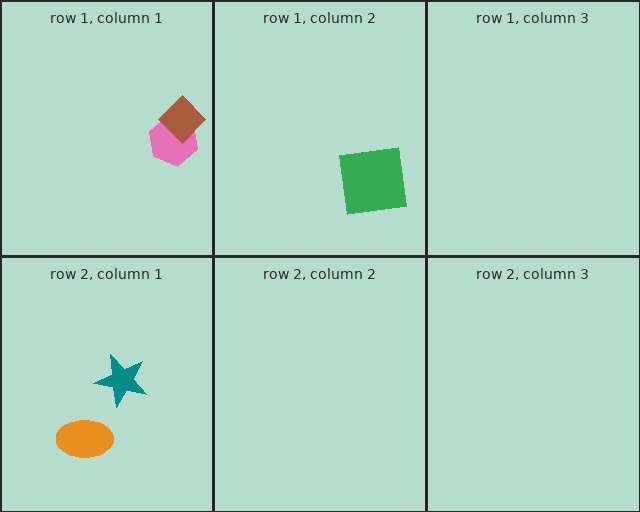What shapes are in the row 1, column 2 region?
The green square.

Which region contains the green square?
The row 1, column 2 region.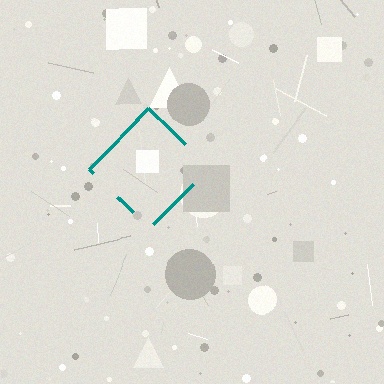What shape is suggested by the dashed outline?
The dashed outline suggests a diamond.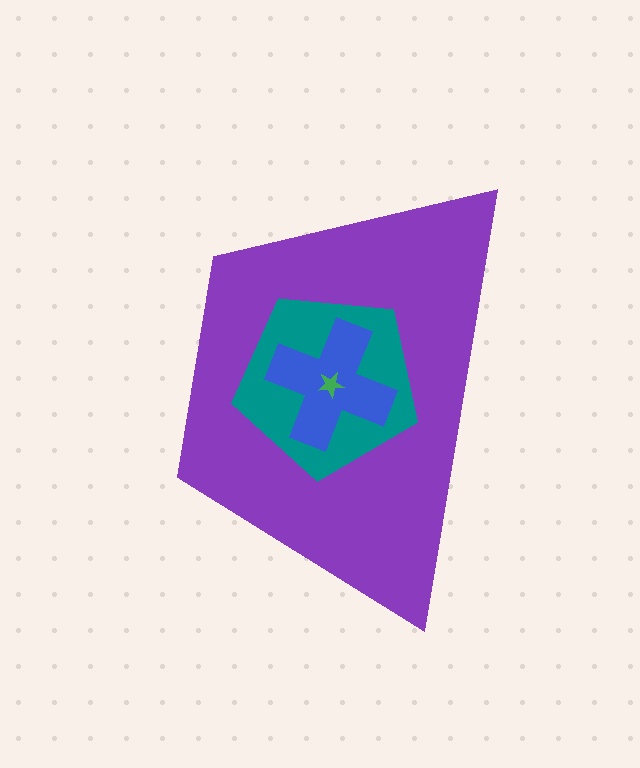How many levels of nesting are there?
4.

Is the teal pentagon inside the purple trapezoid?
Yes.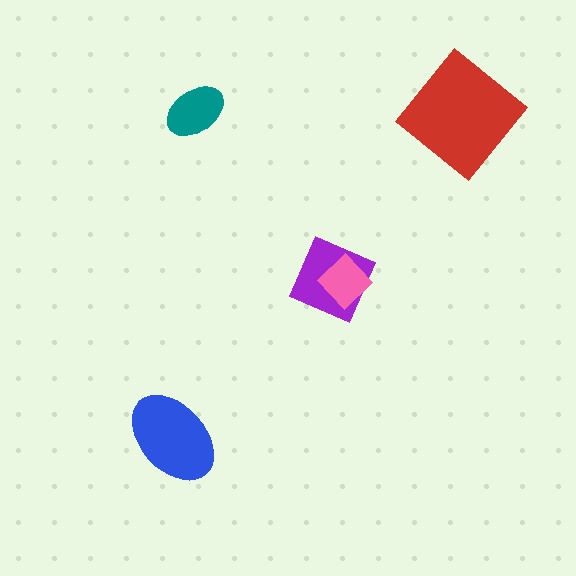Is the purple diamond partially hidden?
Yes, it is partially covered by another shape.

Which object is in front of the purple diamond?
The pink diamond is in front of the purple diamond.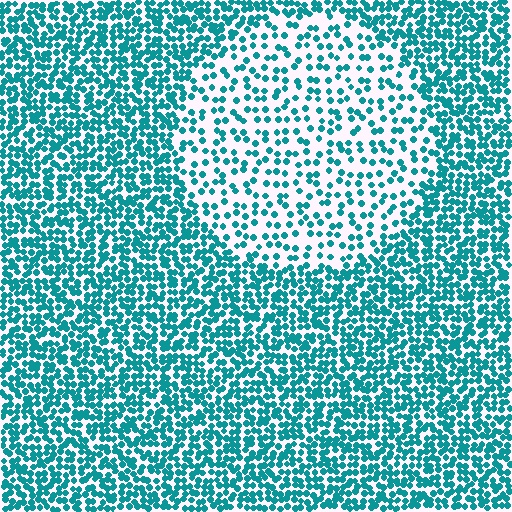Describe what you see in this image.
The image contains small teal elements arranged at two different densities. A circle-shaped region is visible where the elements are less densely packed than the surrounding area.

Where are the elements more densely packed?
The elements are more densely packed outside the circle boundary.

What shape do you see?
I see a circle.